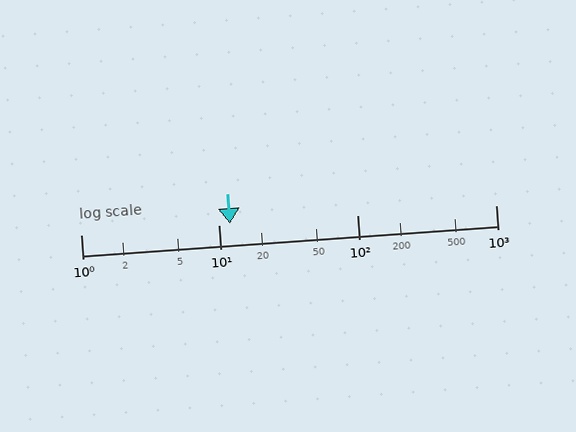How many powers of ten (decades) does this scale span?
The scale spans 3 decades, from 1 to 1000.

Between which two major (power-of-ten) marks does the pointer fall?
The pointer is between 10 and 100.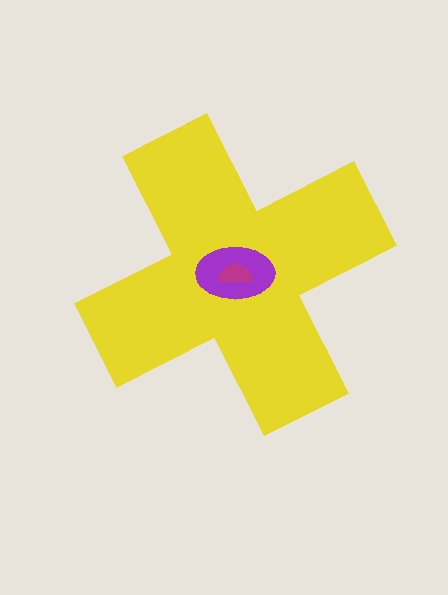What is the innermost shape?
The magenta semicircle.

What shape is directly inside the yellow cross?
The purple ellipse.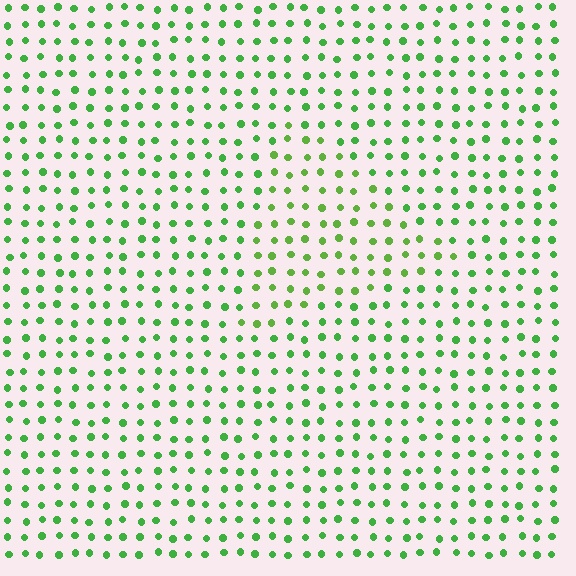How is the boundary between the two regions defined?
The boundary is defined purely by a slight shift in hue (about 19 degrees). Spacing, size, and orientation are identical on both sides.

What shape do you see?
I see a triangle.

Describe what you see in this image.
The image is filled with small green elements in a uniform arrangement. A triangle-shaped region is visible where the elements are tinted to a slightly different hue, forming a subtle color boundary.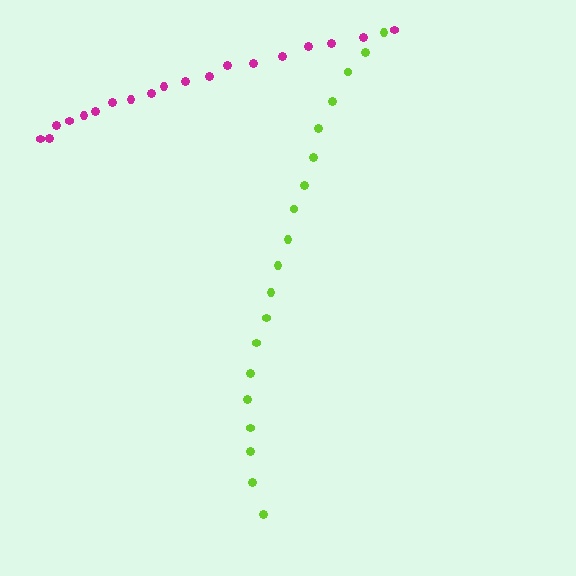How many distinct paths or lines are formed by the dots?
There are 2 distinct paths.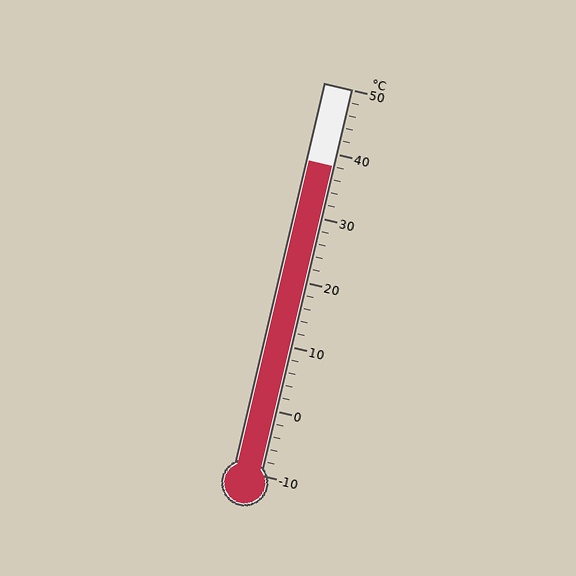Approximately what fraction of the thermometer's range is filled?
The thermometer is filled to approximately 80% of its range.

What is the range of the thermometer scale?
The thermometer scale ranges from -10°C to 50°C.